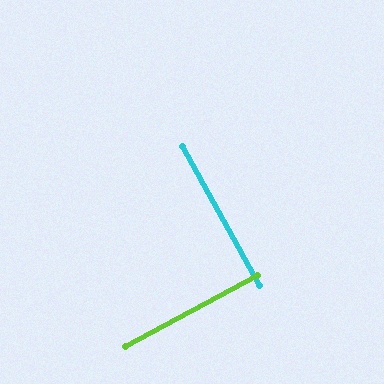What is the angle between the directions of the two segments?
Approximately 89 degrees.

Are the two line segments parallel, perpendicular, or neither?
Perpendicular — they meet at approximately 89°.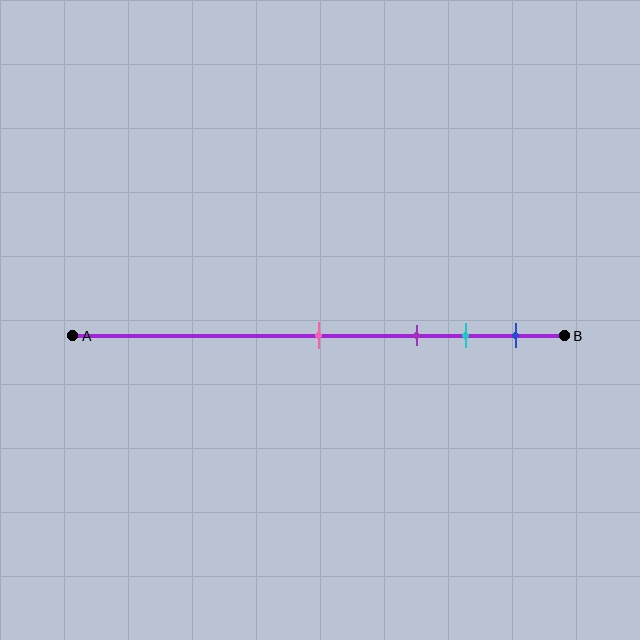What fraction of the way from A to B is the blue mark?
The blue mark is approximately 90% (0.9) of the way from A to B.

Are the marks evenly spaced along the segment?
No, the marks are not evenly spaced.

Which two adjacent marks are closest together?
The cyan and blue marks are the closest adjacent pair.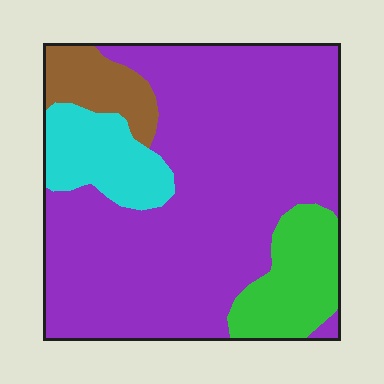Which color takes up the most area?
Purple, at roughly 70%.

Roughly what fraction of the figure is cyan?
Cyan takes up about one tenth (1/10) of the figure.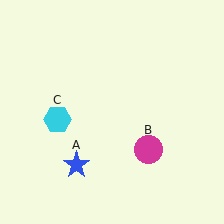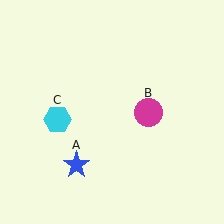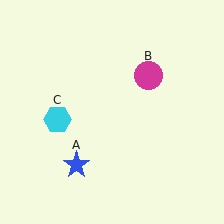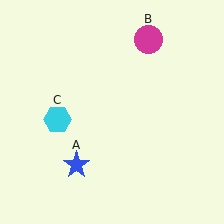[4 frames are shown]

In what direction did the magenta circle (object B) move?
The magenta circle (object B) moved up.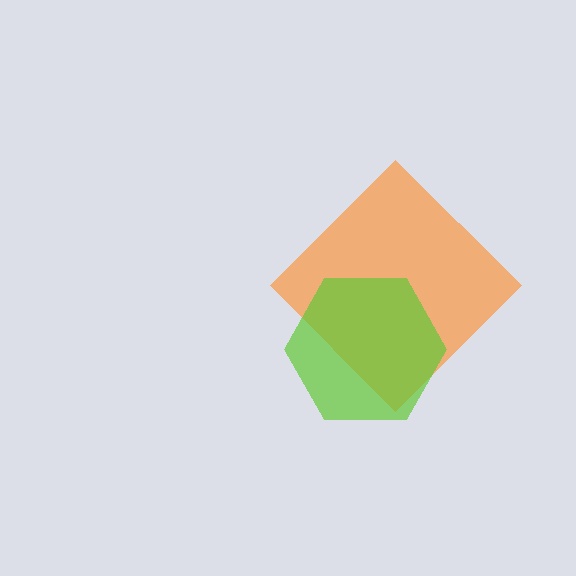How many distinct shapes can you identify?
There are 2 distinct shapes: an orange diamond, a lime hexagon.